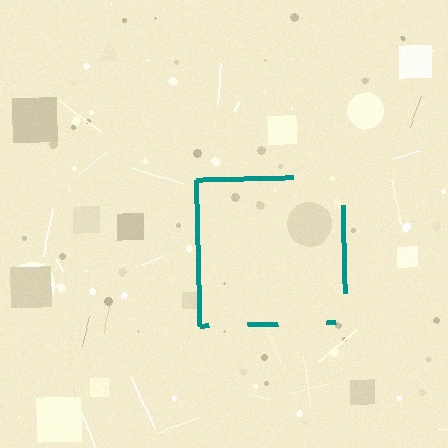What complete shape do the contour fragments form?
The contour fragments form a square.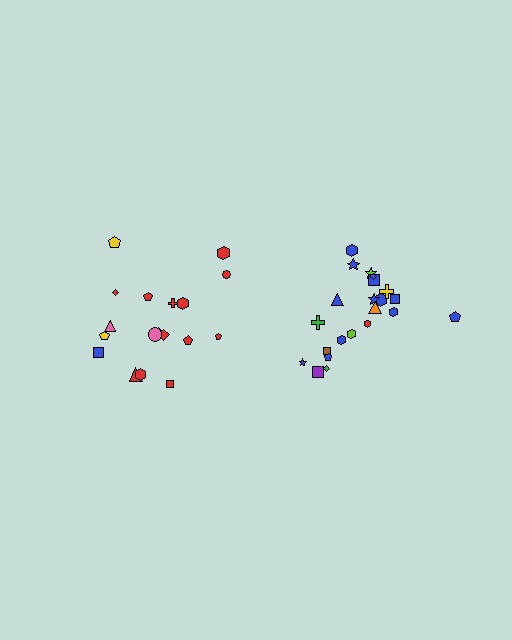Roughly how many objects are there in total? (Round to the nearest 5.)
Roughly 40 objects in total.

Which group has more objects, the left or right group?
The right group.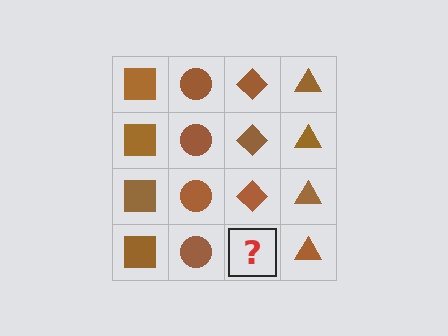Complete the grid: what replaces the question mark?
The question mark should be replaced with a brown diamond.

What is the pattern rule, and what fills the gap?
The rule is that each column has a consistent shape. The gap should be filled with a brown diamond.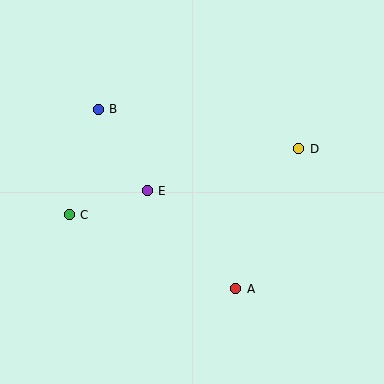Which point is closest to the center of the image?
Point E at (147, 191) is closest to the center.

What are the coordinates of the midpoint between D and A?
The midpoint between D and A is at (267, 219).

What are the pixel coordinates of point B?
Point B is at (98, 109).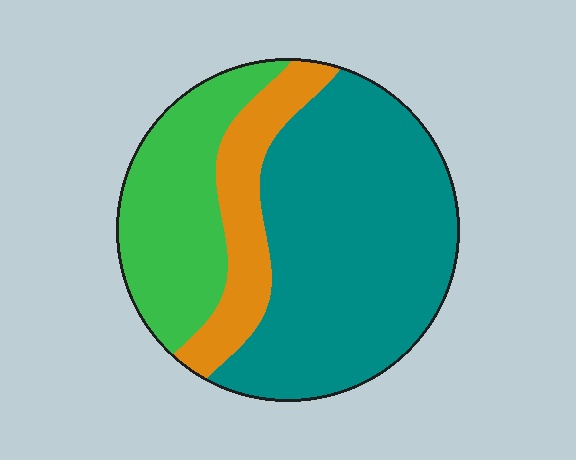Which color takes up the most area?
Teal, at roughly 55%.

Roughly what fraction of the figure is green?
Green covers about 25% of the figure.